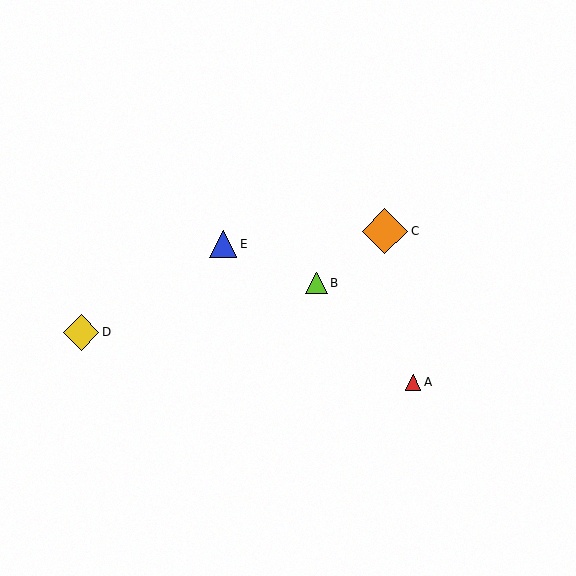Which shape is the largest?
The orange diamond (labeled C) is the largest.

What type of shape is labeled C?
Shape C is an orange diamond.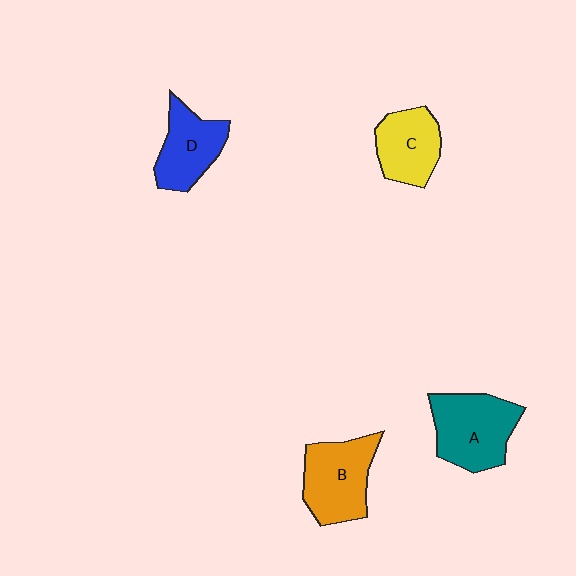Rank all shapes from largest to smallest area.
From largest to smallest: A (teal), B (orange), D (blue), C (yellow).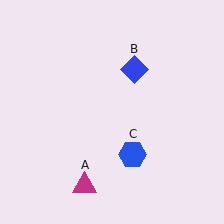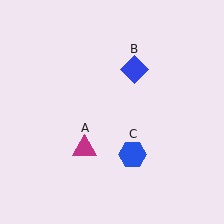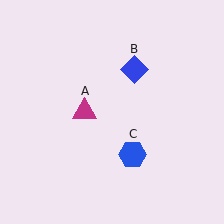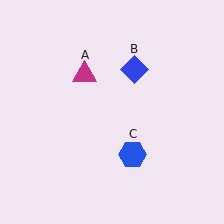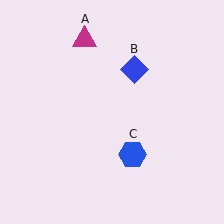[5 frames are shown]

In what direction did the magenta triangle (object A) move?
The magenta triangle (object A) moved up.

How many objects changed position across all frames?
1 object changed position: magenta triangle (object A).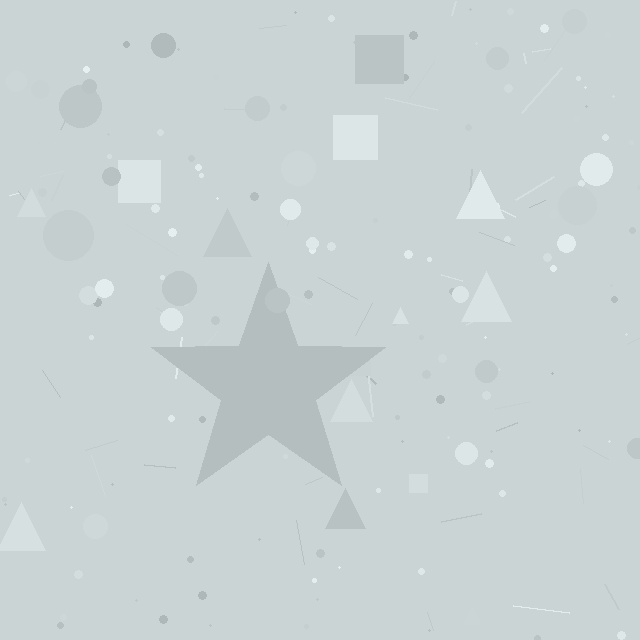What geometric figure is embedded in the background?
A star is embedded in the background.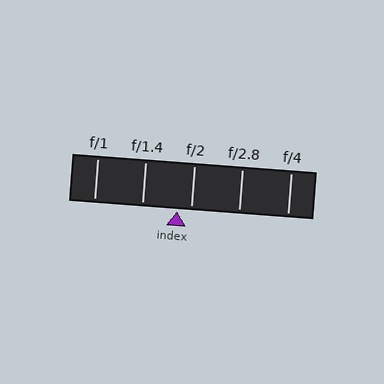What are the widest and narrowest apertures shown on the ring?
The widest aperture shown is f/1 and the narrowest is f/4.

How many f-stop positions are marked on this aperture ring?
There are 5 f-stop positions marked.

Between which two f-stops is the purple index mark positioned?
The index mark is between f/1.4 and f/2.